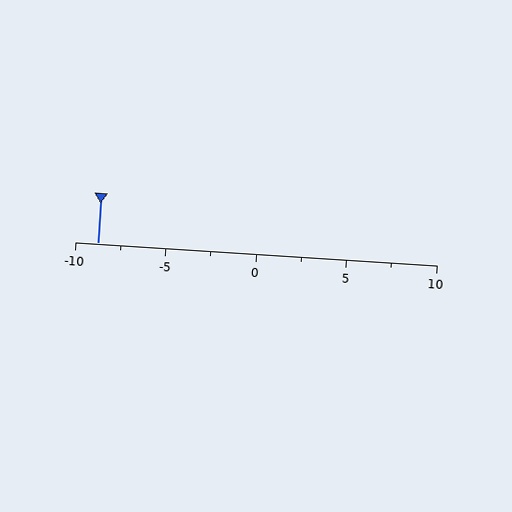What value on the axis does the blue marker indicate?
The marker indicates approximately -8.8.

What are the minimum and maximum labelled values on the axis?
The axis runs from -10 to 10.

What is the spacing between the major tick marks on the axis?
The major ticks are spaced 5 apart.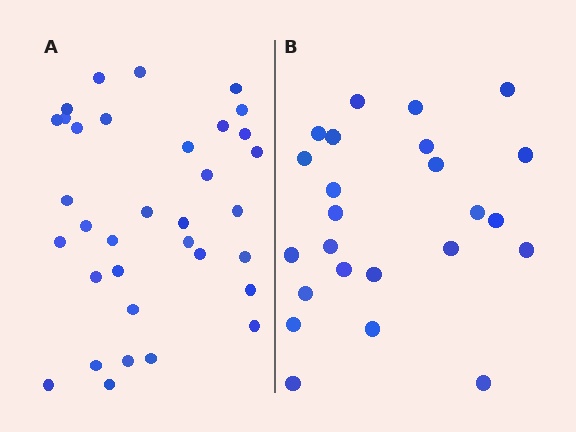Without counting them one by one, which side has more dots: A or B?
Region A (the left region) has more dots.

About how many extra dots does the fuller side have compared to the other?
Region A has roughly 10 or so more dots than region B.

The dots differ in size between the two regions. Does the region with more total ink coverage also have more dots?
No. Region B has more total ink coverage because its dots are larger, but region A actually contains more individual dots. Total area can be misleading — the number of items is what matters here.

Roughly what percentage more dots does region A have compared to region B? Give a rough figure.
About 40% more.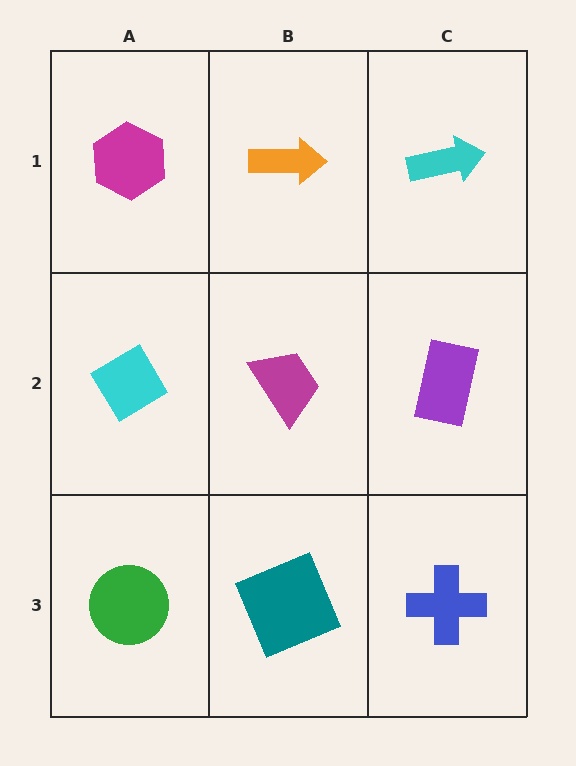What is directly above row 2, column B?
An orange arrow.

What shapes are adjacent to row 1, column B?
A magenta trapezoid (row 2, column B), a magenta hexagon (row 1, column A), a cyan arrow (row 1, column C).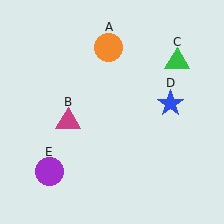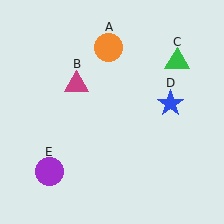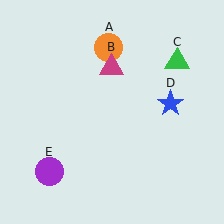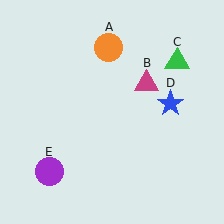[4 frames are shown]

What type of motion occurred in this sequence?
The magenta triangle (object B) rotated clockwise around the center of the scene.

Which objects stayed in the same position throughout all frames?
Orange circle (object A) and green triangle (object C) and blue star (object D) and purple circle (object E) remained stationary.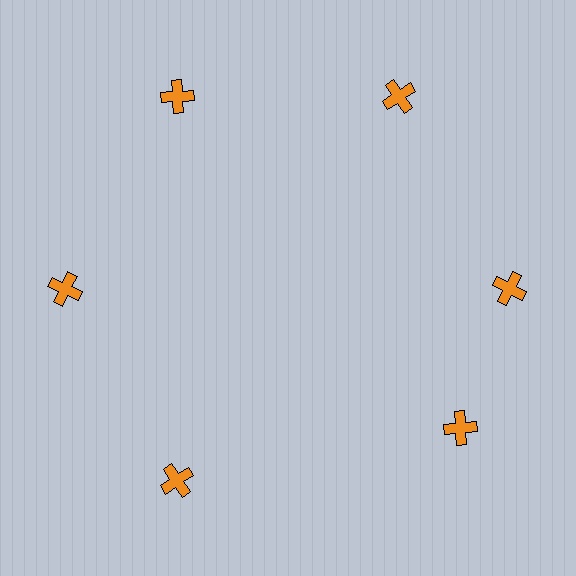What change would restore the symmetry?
The symmetry would be restored by rotating it back into even spacing with its neighbors so that all 6 crosses sit at equal angles and equal distance from the center.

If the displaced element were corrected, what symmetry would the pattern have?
It would have 6-fold rotational symmetry — the pattern would map onto itself every 60 degrees.